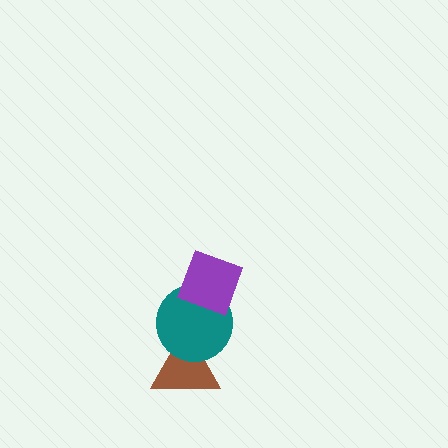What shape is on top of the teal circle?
The purple diamond is on top of the teal circle.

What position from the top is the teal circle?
The teal circle is 2nd from the top.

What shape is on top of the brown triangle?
The teal circle is on top of the brown triangle.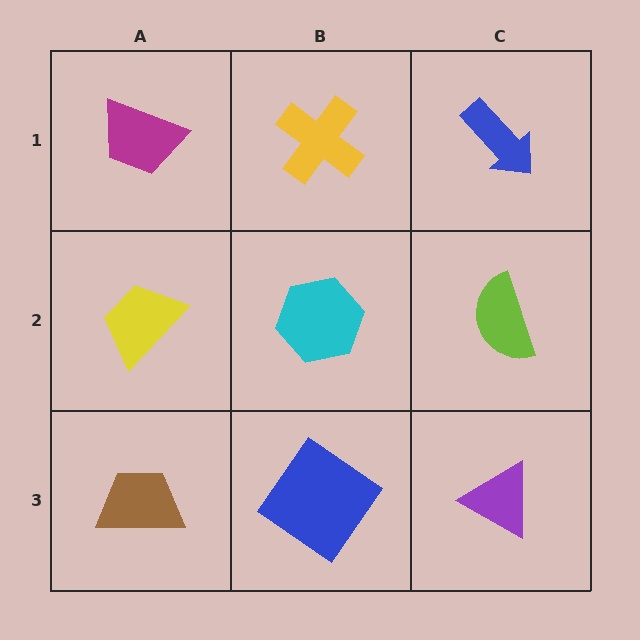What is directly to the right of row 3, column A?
A blue diamond.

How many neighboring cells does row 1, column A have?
2.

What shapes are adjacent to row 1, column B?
A cyan hexagon (row 2, column B), a magenta trapezoid (row 1, column A), a blue arrow (row 1, column C).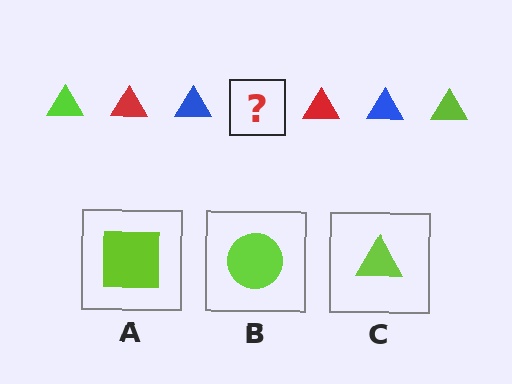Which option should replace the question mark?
Option C.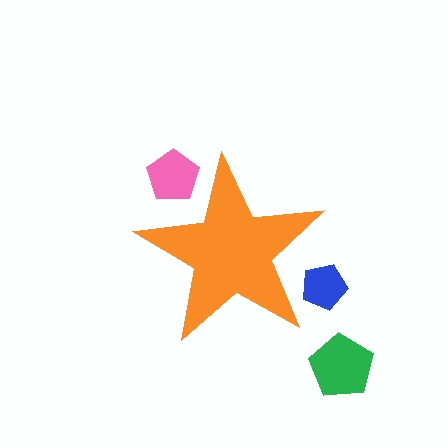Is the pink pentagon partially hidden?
Yes, the pink pentagon is partially hidden behind the orange star.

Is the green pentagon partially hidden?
No, the green pentagon is fully visible.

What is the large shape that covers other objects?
An orange star.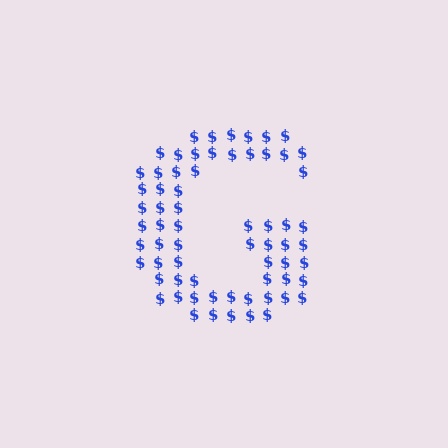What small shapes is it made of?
It is made of small dollar signs.